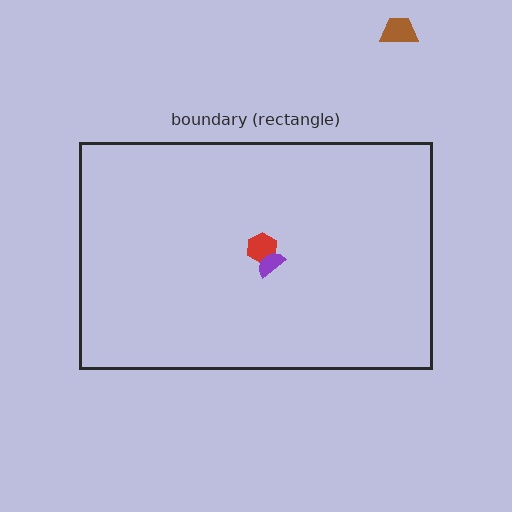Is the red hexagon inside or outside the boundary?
Inside.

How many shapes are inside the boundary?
2 inside, 1 outside.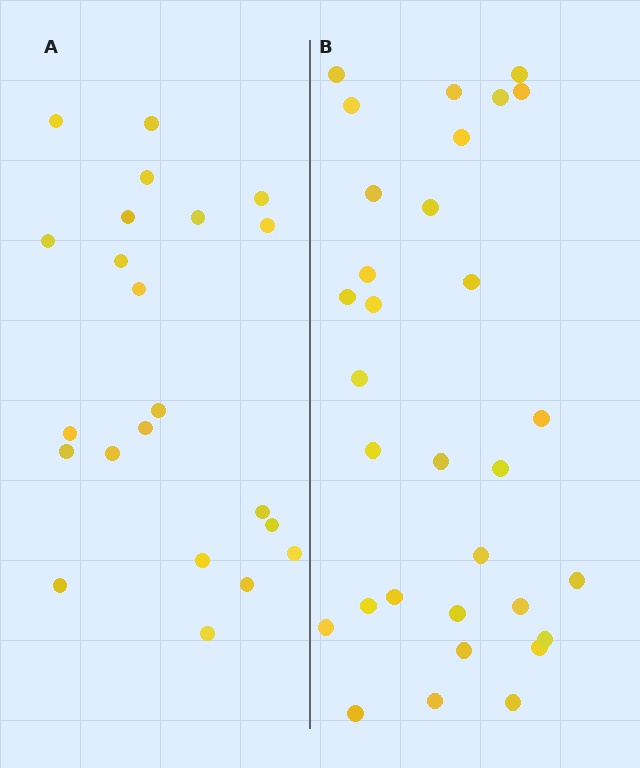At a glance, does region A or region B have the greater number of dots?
Region B (the right region) has more dots.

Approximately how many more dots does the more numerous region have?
Region B has roughly 8 or so more dots than region A.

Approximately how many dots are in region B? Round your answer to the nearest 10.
About 30 dots. (The exact count is 31, which rounds to 30.)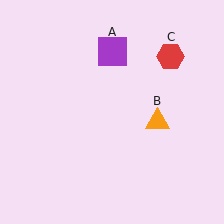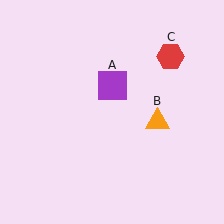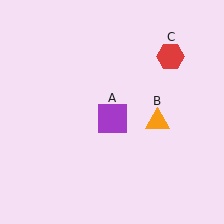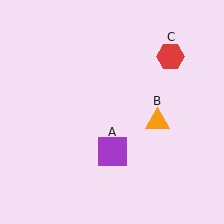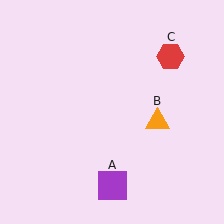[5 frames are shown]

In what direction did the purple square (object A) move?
The purple square (object A) moved down.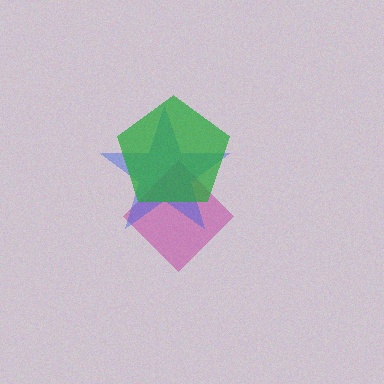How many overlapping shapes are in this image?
There are 3 overlapping shapes in the image.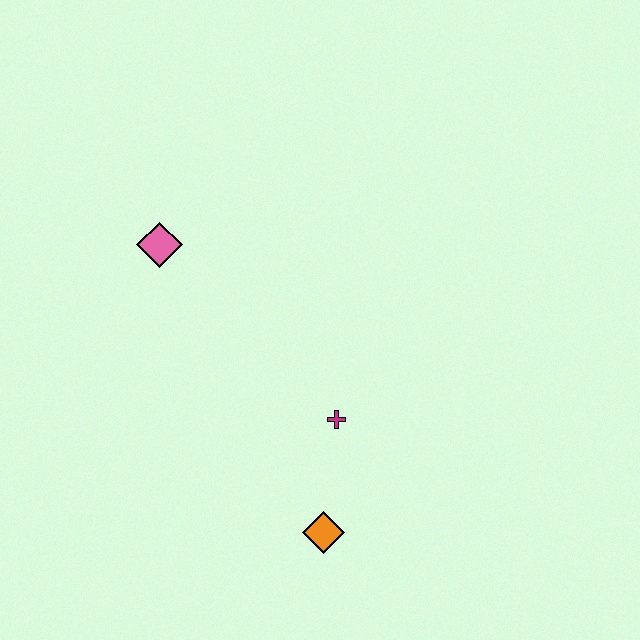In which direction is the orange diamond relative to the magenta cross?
The orange diamond is below the magenta cross.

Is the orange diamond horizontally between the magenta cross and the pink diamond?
Yes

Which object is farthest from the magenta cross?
The pink diamond is farthest from the magenta cross.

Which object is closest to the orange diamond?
The magenta cross is closest to the orange diamond.